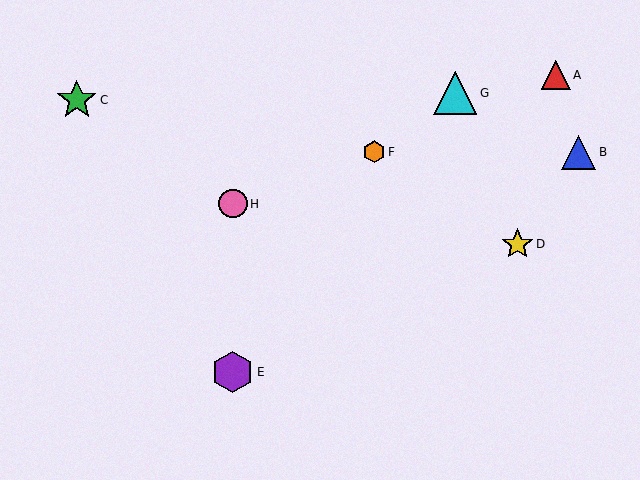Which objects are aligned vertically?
Objects E, H are aligned vertically.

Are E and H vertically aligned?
Yes, both are at x≈233.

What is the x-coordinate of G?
Object G is at x≈455.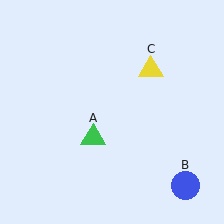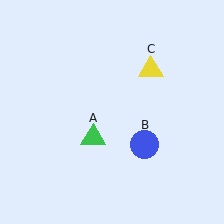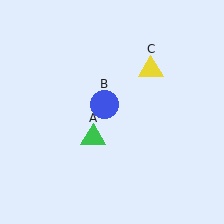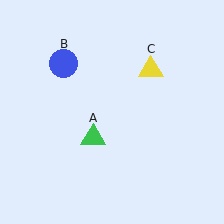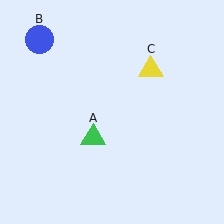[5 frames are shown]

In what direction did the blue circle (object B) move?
The blue circle (object B) moved up and to the left.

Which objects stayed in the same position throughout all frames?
Green triangle (object A) and yellow triangle (object C) remained stationary.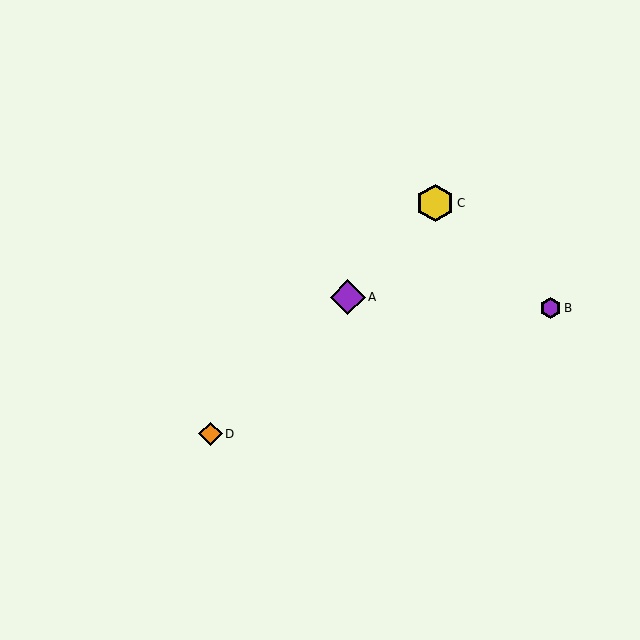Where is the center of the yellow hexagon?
The center of the yellow hexagon is at (435, 203).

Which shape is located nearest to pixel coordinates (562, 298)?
The purple hexagon (labeled B) at (551, 308) is nearest to that location.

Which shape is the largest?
The yellow hexagon (labeled C) is the largest.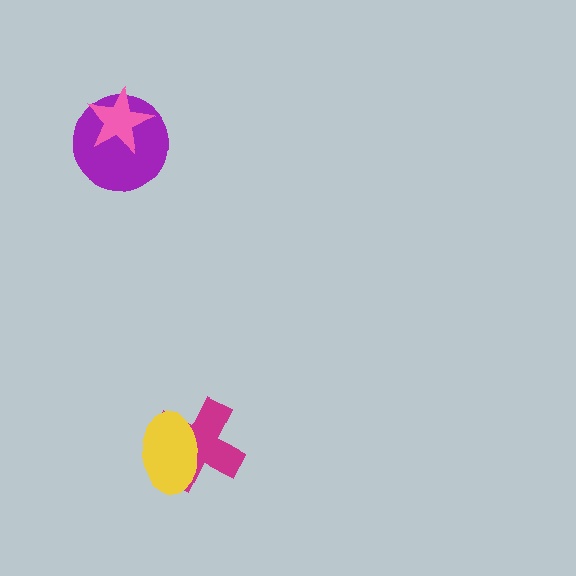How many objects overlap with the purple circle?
1 object overlaps with the purple circle.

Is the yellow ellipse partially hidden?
No, no other shape covers it.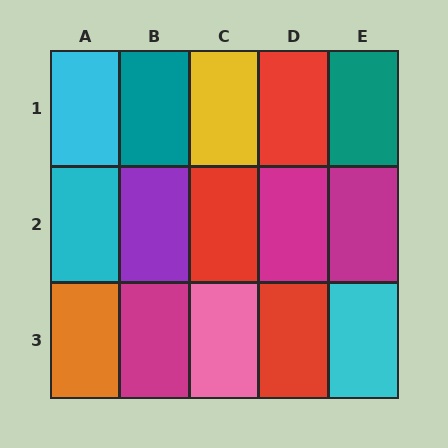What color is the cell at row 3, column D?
Red.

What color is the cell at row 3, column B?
Magenta.